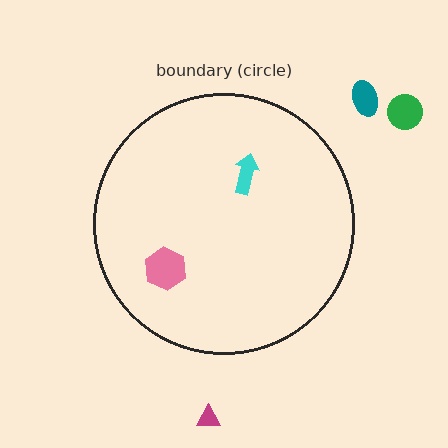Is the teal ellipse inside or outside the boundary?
Outside.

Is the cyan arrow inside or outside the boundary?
Inside.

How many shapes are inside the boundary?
2 inside, 3 outside.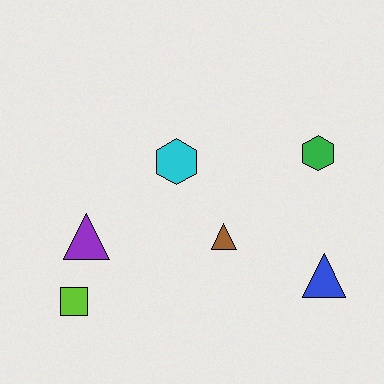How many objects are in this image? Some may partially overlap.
There are 6 objects.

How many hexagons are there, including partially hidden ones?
There are 2 hexagons.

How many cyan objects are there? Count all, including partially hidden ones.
There is 1 cyan object.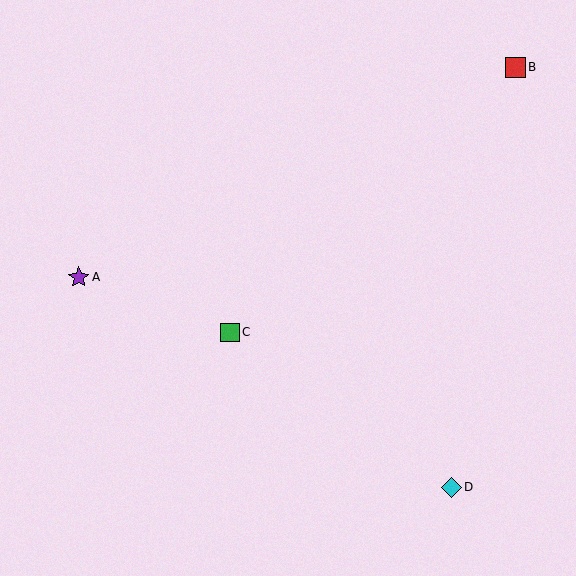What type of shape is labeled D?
Shape D is a cyan diamond.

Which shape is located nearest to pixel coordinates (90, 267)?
The purple star (labeled A) at (79, 277) is nearest to that location.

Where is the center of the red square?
The center of the red square is at (515, 67).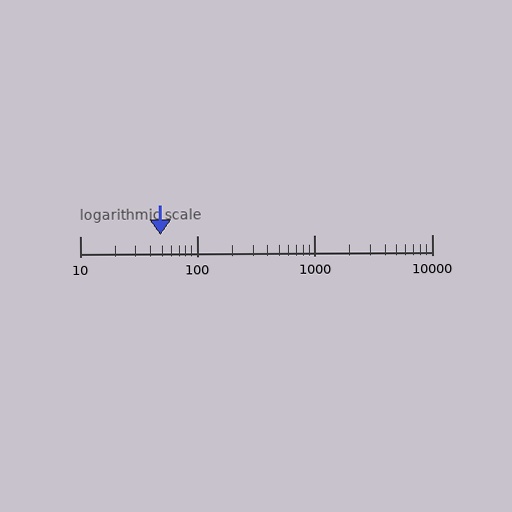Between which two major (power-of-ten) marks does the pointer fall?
The pointer is between 10 and 100.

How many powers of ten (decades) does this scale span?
The scale spans 3 decades, from 10 to 10000.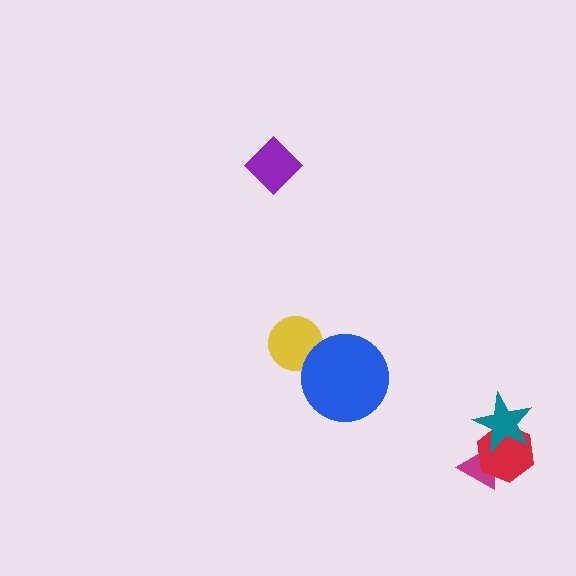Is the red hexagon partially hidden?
Yes, it is partially covered by another shape.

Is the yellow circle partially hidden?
Yes, it is partially covered by another shape.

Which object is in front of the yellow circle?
The blue circle is in front of the yellow circle.